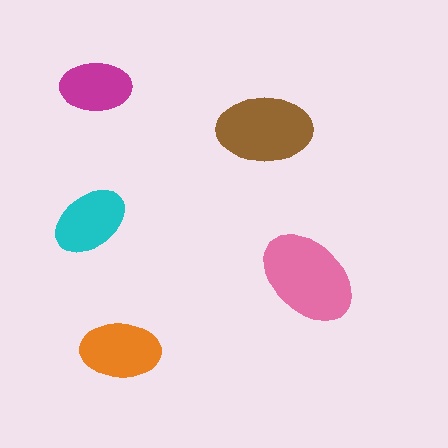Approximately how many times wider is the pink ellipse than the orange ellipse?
About 1.5 times wider.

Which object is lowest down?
The orange ellipse is bottommost.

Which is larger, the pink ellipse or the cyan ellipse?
The pink one.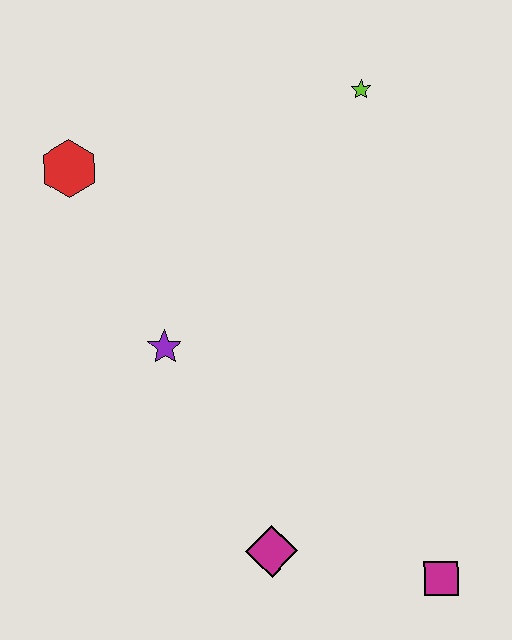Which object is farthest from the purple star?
The magenta square is farthest from the purple star.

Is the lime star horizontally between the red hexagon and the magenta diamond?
No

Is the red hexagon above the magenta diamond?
Yes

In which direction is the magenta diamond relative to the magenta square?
The magenta diamond is to the left of the magenta square.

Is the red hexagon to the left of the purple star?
Yes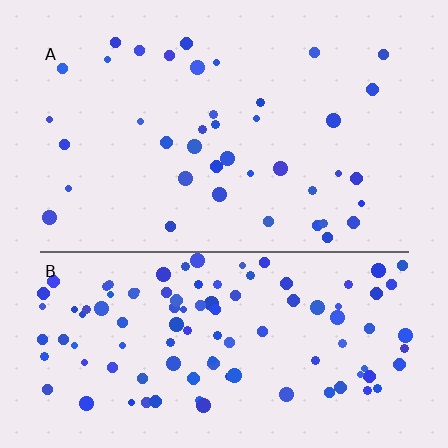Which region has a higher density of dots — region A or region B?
B (the bottom).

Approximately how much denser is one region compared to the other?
Approximately 2.8× — region B over region A.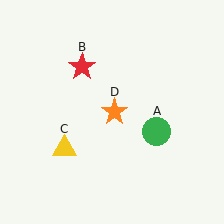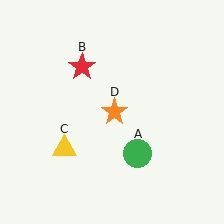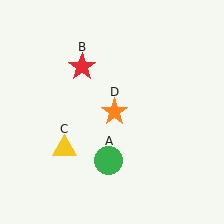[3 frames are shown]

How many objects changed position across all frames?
1 object changed position: green circle (object A).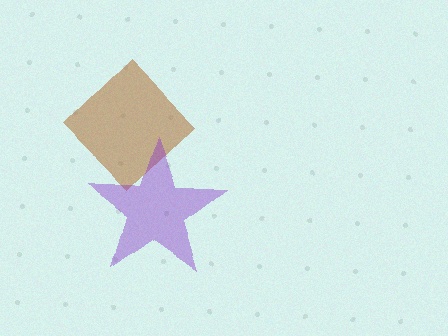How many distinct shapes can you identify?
There are 2 distinct shapes: a brown diamond, a purple star.